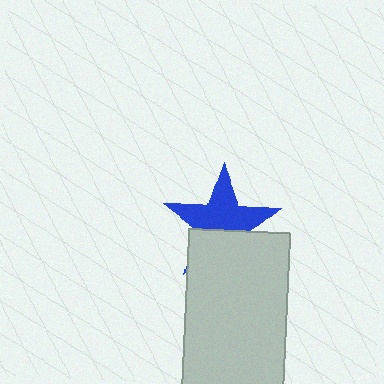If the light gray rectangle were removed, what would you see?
You would see the complete blue star.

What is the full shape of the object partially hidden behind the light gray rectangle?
The partially hidden object is a blue star.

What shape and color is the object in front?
The object in front is a light gray rectangle.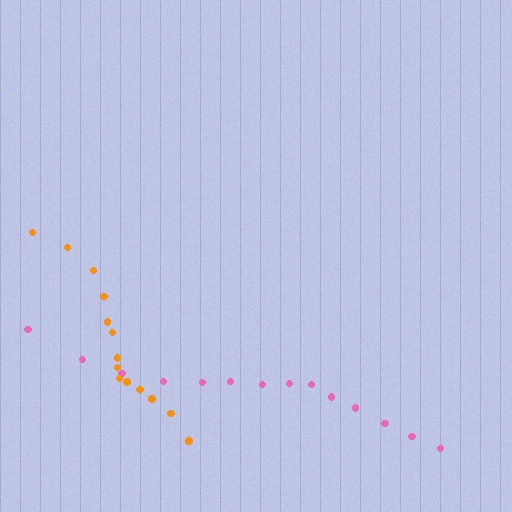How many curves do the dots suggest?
There are 2 distinct paths.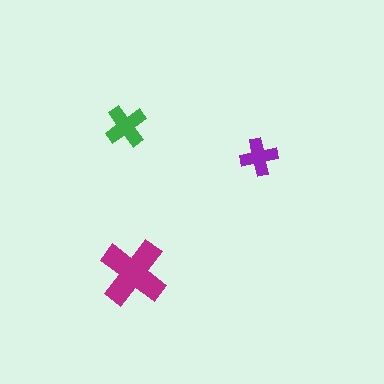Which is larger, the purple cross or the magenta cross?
The magenta one.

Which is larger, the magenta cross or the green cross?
The magenta one.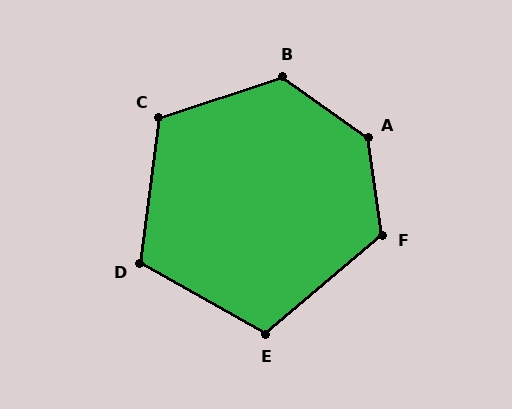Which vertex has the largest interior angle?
A, at approximately 134 degrees.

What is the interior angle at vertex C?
Approximately 116 degrees (obtuse).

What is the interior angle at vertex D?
Approximately 112 degrees (obtuse).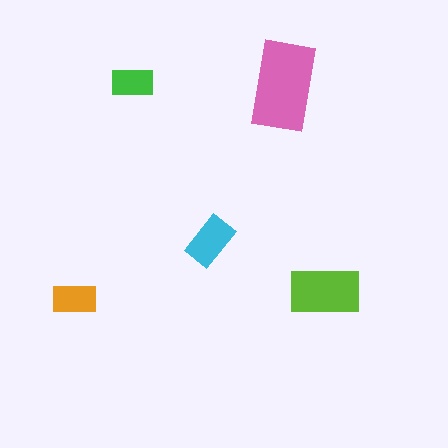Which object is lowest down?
The orange rectangle is bottommost.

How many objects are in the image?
There are 5 objects in the image.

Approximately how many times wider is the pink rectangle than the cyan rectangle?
About 2 times wider.